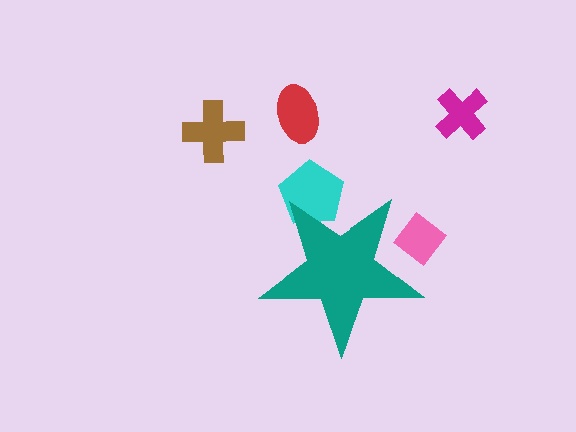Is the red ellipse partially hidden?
No, the red ellipse is fully visible.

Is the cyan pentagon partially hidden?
Yes, the cyan pentagon is partially hidden behind the teal star.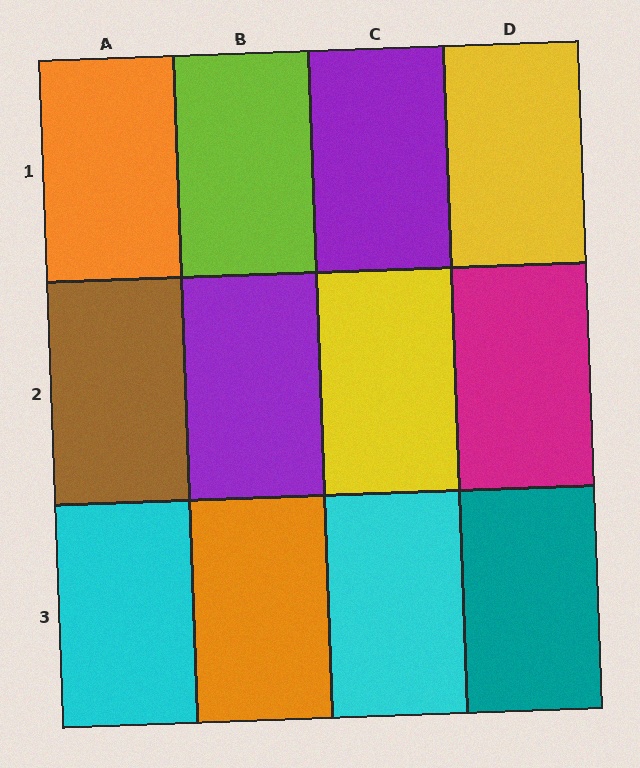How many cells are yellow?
2 cells are yellow.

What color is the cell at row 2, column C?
Yellow.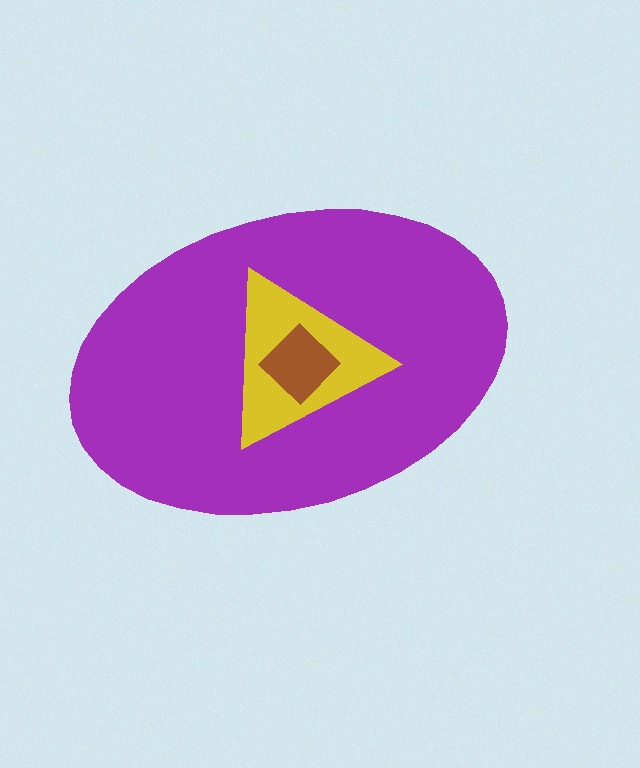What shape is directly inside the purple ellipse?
The yellow triangle.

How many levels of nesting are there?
3.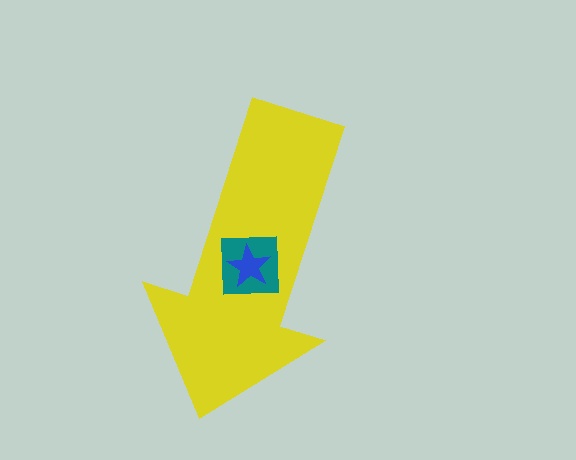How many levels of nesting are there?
3.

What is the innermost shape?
The blue star.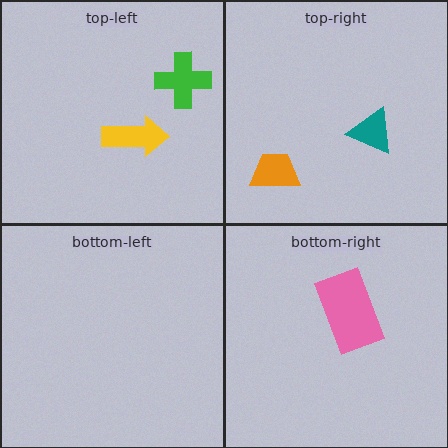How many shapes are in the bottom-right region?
1.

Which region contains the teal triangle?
The top-right region.